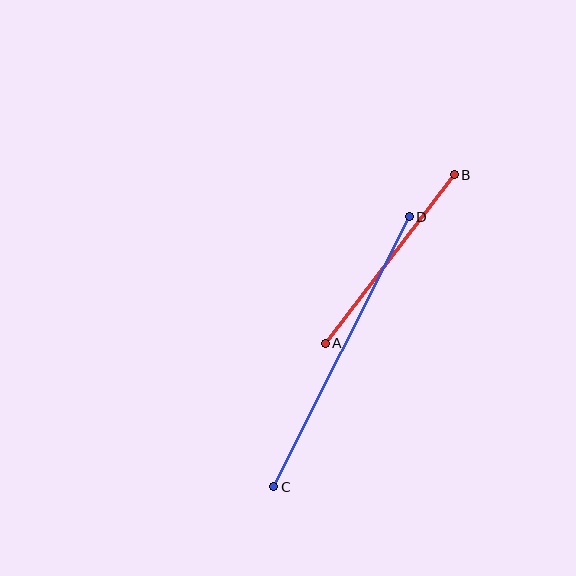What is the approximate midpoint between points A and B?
The midpoint is at approximately (390, 259) pixels.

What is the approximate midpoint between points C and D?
The midpoint is at approximately (341, 352) pixels.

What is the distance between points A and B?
The distance is approximately 212 pixels.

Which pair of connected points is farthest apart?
Points C and D are farthest apart.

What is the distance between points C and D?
The distance is approximately 302 pixels.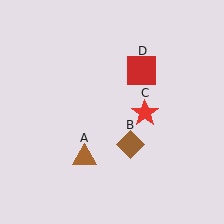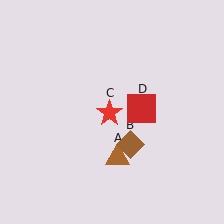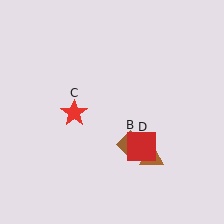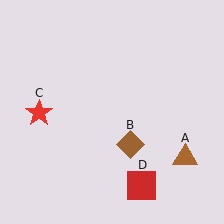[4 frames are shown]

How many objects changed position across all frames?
3 objects changed position: brown triangle (object A), red star (object C), red square (object D).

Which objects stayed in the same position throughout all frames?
Brown diamond (object B) remained stationary.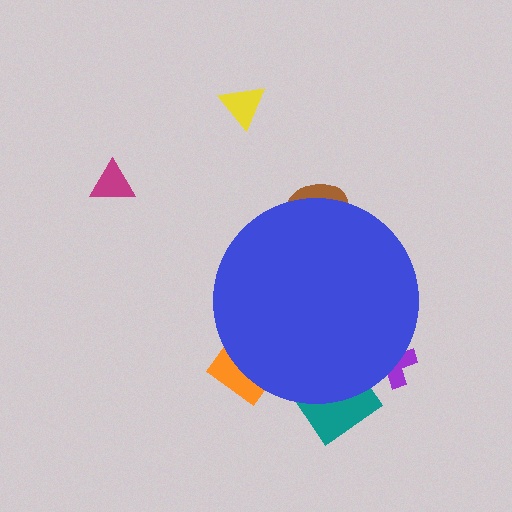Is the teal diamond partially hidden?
Yes, the teal diamond is partially hidden behind the blue circle.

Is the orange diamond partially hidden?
Yes, the orange diamond is partially hidden behind the blue circle.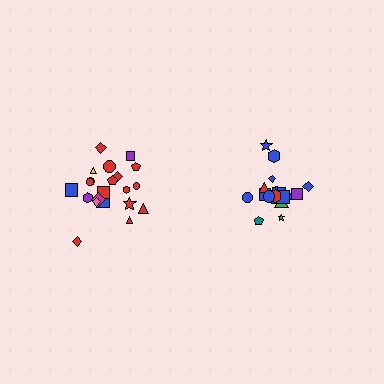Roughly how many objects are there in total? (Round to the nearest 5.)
Roughly 40 objects in total.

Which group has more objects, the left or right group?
The left group.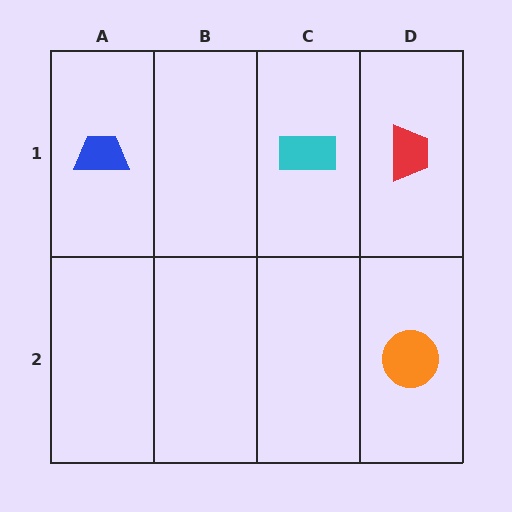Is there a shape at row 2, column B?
No, that cell is empty.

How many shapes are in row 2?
1 shape.